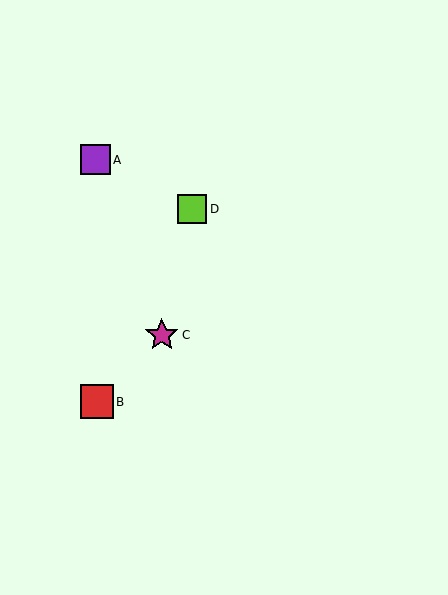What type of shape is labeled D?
Shape D is a lime square.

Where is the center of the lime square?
The center of the lime square is at (192, 209).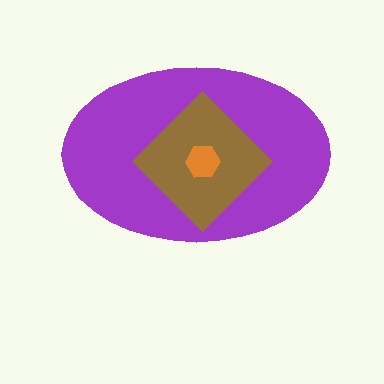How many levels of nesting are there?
3.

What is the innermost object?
The orange hexagon.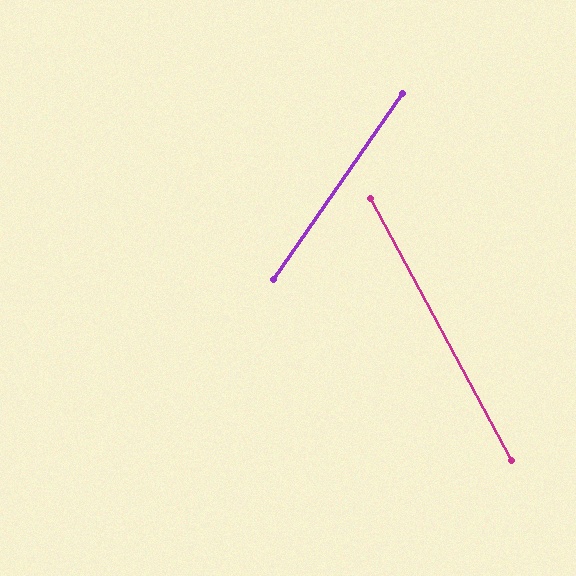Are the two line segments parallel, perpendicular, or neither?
Neither parallel nor perpendicular — they differ by about 63°.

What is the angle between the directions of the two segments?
Approximately 63 degrees.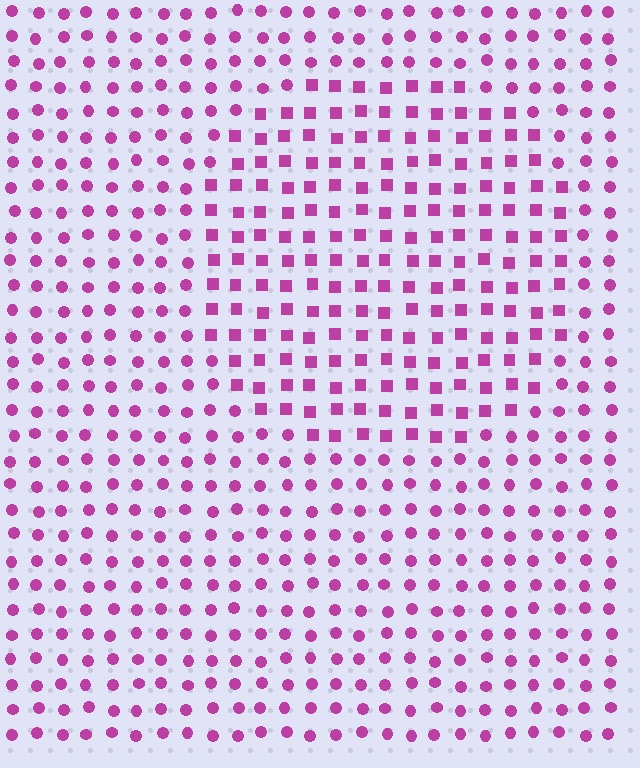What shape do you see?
I see a circle.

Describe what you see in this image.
The image is filled with small magenta elements arranged in a uniform grid. A circle-shaped region contains squares, while the surrounding area contains circles. The boundary is defined purely by the change in element shape.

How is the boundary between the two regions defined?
The boundary is defined by a change in element shape: squares inside vs. circles outside. All elements share the same color and spacing.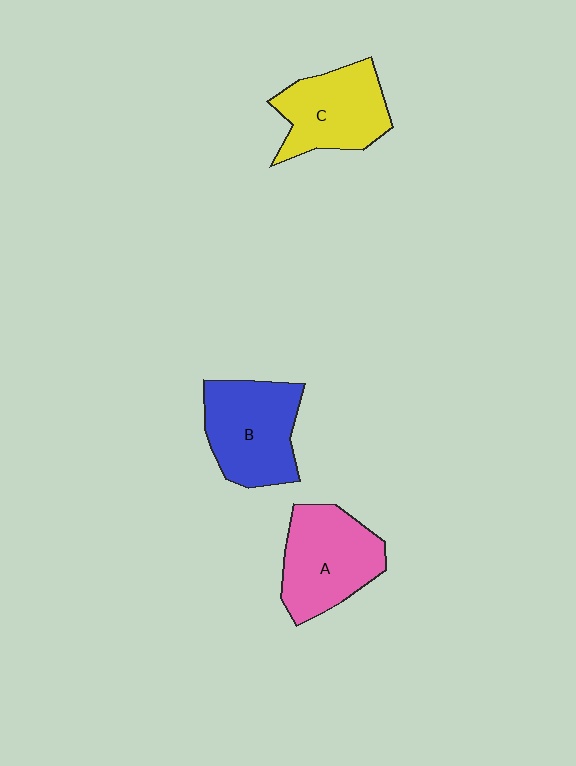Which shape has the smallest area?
Shape C (yellow).